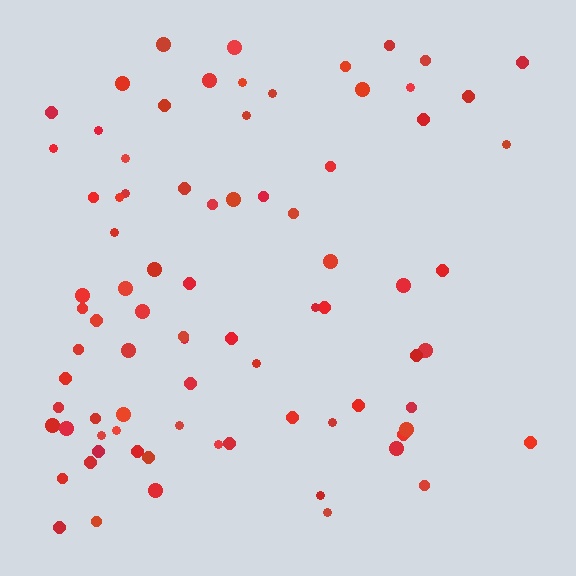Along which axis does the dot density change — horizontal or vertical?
Horizontal.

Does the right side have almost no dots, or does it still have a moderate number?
Still a moderate number, just noticeably fewer than the left.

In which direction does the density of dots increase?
From right to left, with the left side densest.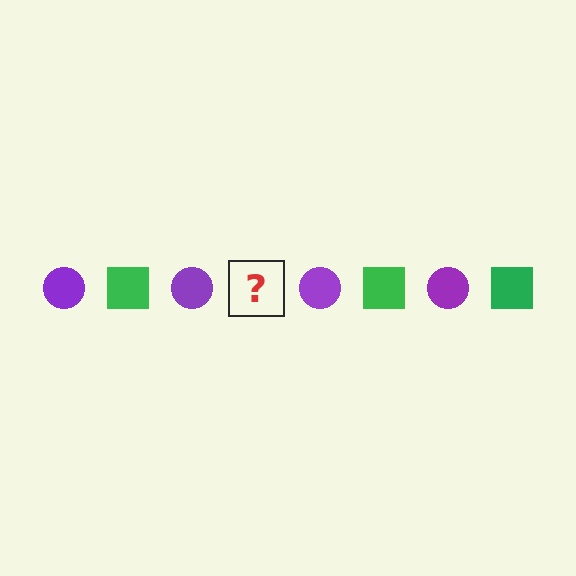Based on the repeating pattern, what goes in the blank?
The blank should be a green square.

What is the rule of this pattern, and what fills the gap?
The rule is that the pattern alternates between purple circle and green square. The gap should be filled with a green square.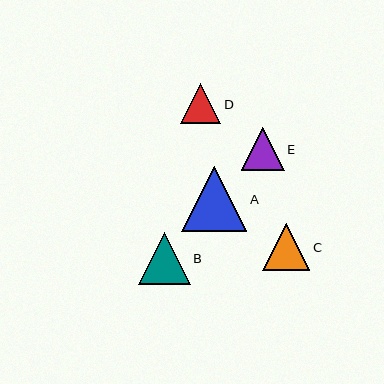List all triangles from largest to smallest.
From largest to smallest: A, B, C, E, D.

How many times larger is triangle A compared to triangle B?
Triangle A is approximately 1.3 times the size of triangle B.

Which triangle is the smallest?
Triangle D is the smallest with a size of approximately 40 pixels.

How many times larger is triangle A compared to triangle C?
Triangle A is approximately 1.4 times the size of triangle C.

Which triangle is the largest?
Triangle A is the largest with a size of approximately 65 pixels.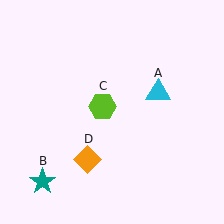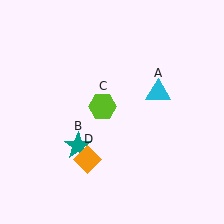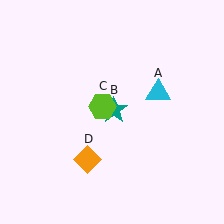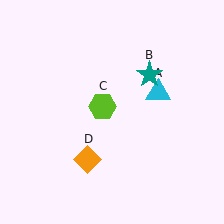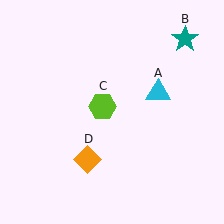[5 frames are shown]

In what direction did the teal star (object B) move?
The teal star (object B) moved up and to the right.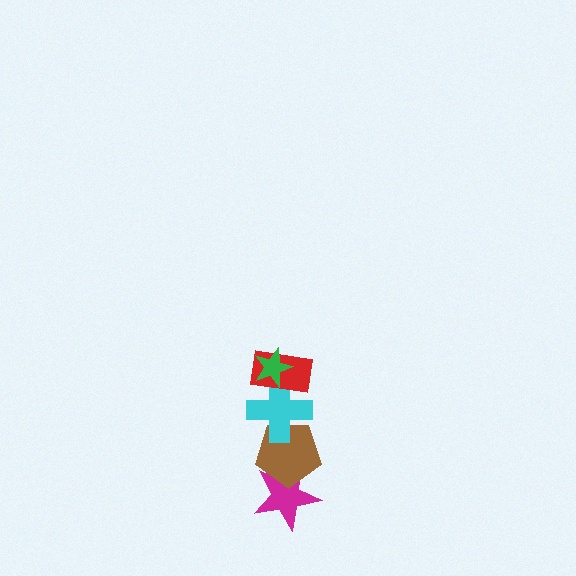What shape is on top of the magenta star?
The brown pentagon is on top of the magenta star.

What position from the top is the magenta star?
The magenta star is 5th from the top.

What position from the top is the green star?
The green star is 1st from the top.